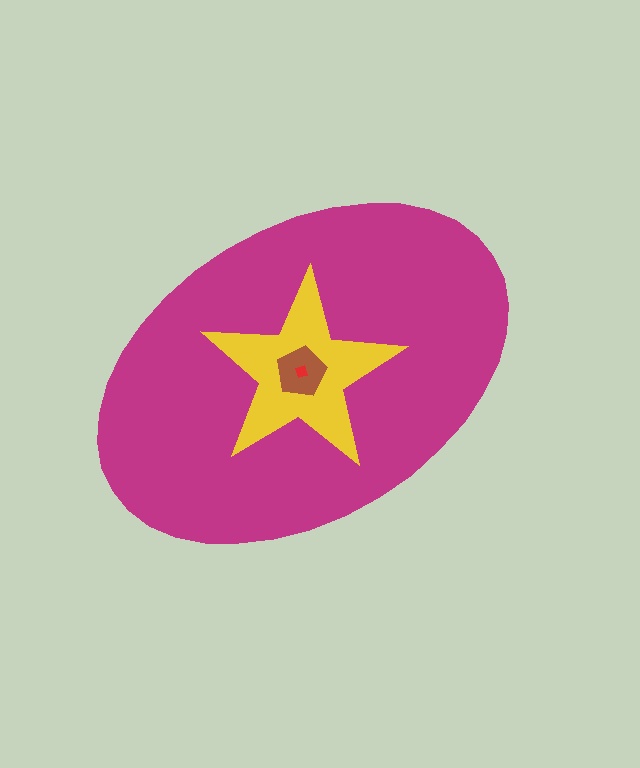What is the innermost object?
The red diamond.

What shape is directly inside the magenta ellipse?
The yellow star.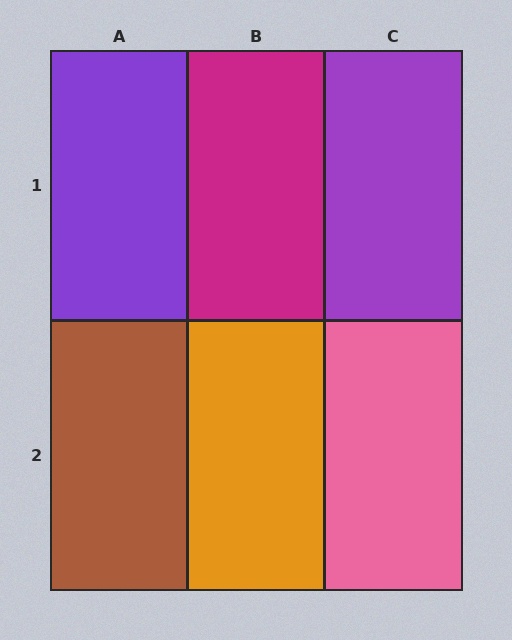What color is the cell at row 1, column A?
Purple.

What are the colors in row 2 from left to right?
Brown, orange, pink.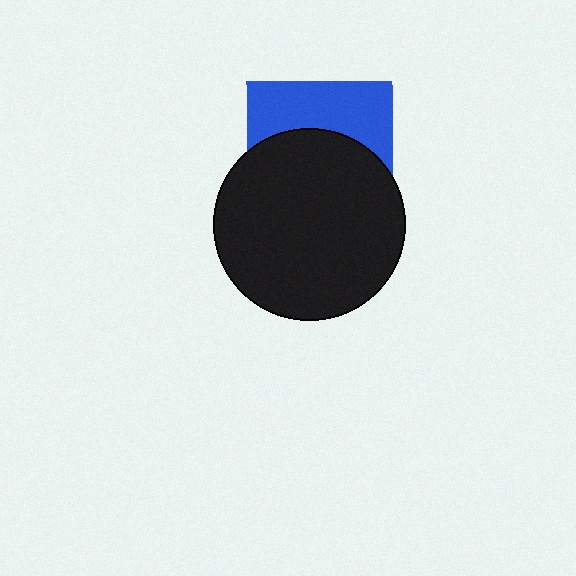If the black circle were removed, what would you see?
You would see the complete blue square.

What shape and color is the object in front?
The object in front is a black circle.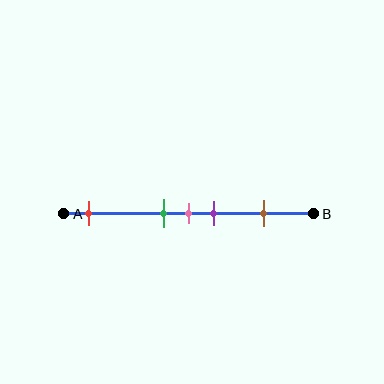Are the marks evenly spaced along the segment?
No, the marks are not evenly spaced.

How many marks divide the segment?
There are 5 marks dividing the segment.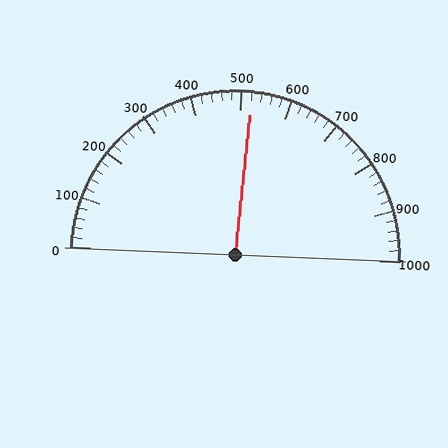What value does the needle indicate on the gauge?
The needle indicates approximately 520.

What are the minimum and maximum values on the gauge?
The gauge ranges from 0 to 1000.